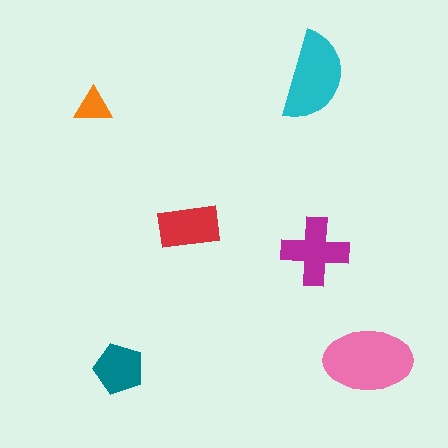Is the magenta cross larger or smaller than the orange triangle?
Larger.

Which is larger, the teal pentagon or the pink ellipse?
The pink ellipse.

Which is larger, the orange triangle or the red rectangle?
The red rectangle.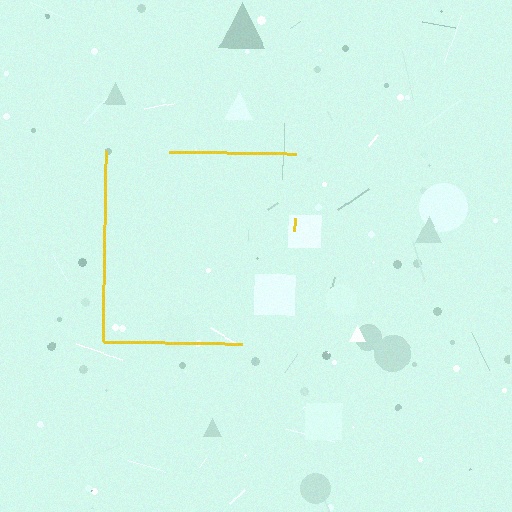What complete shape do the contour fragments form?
The contour fragments form a square.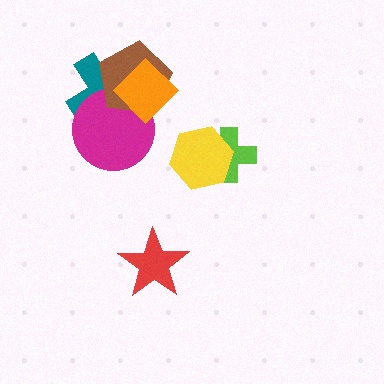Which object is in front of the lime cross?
The yellow hexagon is in front of the lime cross.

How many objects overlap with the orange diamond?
3 objects overlap with the orange diamond.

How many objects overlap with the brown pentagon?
3 objects overlap with the brown pentagon.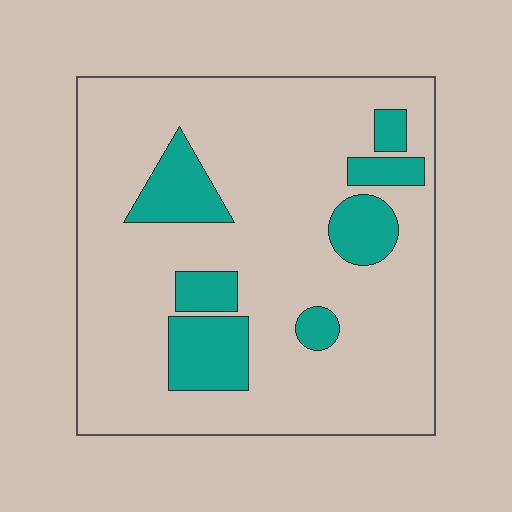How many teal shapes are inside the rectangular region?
7.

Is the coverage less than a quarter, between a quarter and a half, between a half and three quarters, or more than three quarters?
Less than a quarter.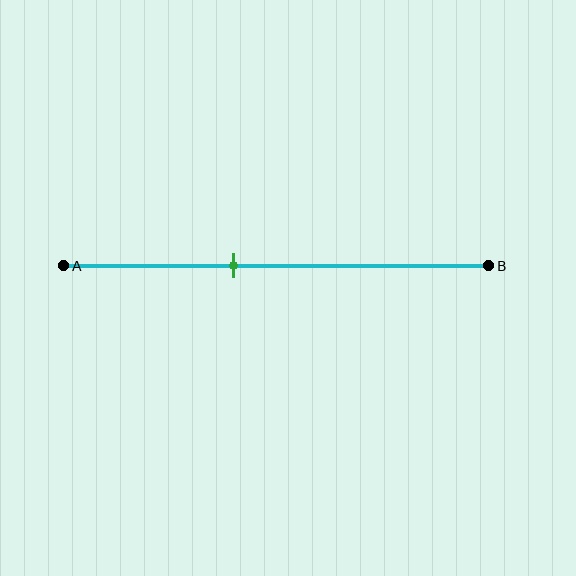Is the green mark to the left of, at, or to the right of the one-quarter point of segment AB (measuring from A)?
The green mark is to the right of the one-quarter point of segment AB.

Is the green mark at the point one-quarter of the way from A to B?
No, the mark is at about 40% from A, not at the 25% one-quarter point.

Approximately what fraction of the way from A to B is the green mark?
The green mark is approximately 40% of the way from A to B.